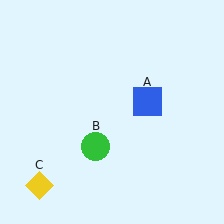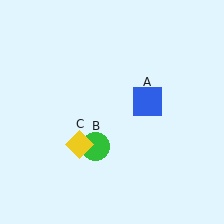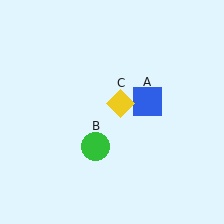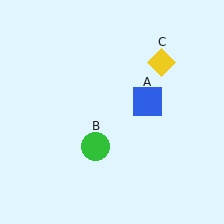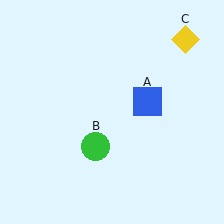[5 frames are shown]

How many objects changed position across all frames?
1 object changed position: yellow diamond (object C).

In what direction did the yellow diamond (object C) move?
The yellow diamond (object C) moved up and to the right.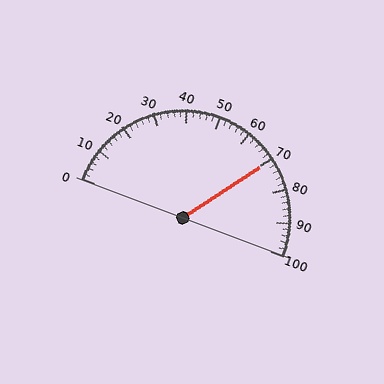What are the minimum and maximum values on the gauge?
The gauge ranges from 0 to 100.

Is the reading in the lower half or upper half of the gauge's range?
The reading is in the upper half of the range (0 to 100).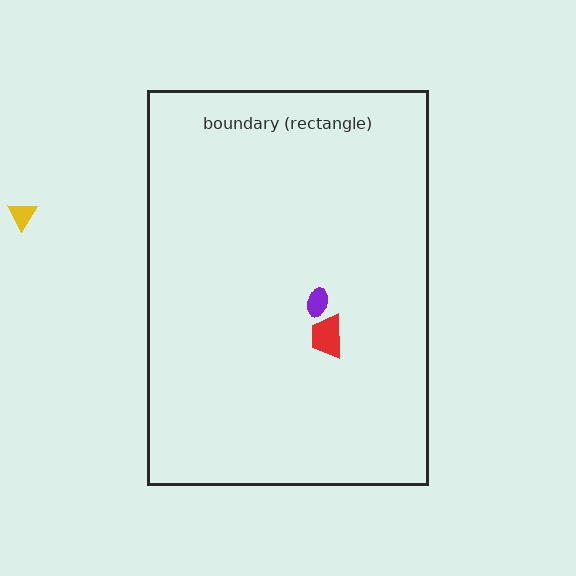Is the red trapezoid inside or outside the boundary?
Inside.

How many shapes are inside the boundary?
2 inside, 1 outside.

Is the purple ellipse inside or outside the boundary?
Inside.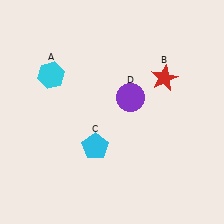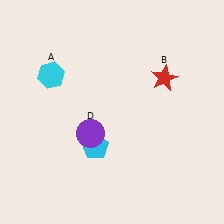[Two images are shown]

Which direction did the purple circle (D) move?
The purple circle (D) moved left.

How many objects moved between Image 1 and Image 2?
1 object moved between the two images.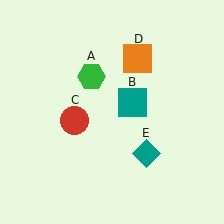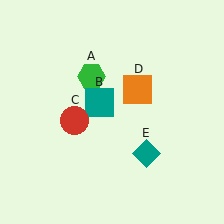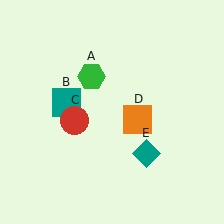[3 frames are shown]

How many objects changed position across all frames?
2 objects changed position: teal square (object B), orange square (object D).